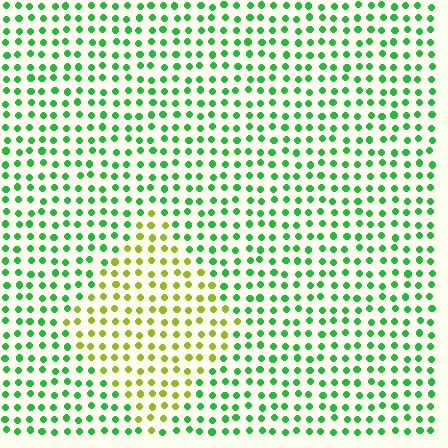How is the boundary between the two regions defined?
The boundary is defined purely by a slight shift in hue (about 52 degrees). Spacing, size, and orientation are identical on both sides.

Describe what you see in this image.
The image is filled with small green elements in a uniform arrangement. A diamond-shaped region is visible where the elements are tinted to a slightly different hue, forming a subtle color boundary.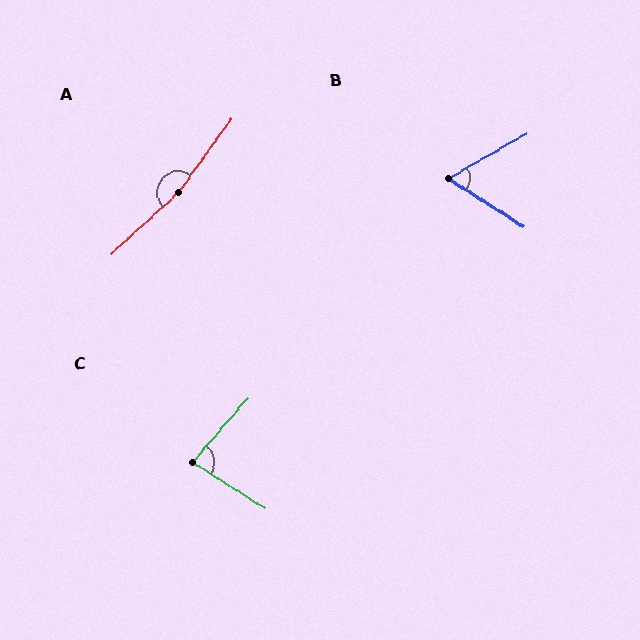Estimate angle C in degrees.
Approximately 82 degrees.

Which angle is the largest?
A, at approximately 168 degrees.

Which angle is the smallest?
B, at approximately 62 degrees.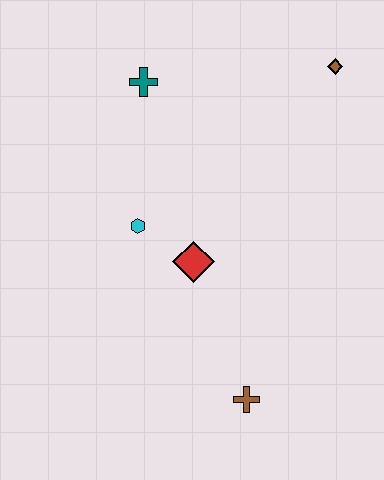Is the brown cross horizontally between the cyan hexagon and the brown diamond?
Yes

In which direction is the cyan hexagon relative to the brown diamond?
The cyan hexagon is to the left of the brown diamond.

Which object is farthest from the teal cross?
The brown cross is farthest from the teal cross.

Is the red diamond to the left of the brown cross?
Yes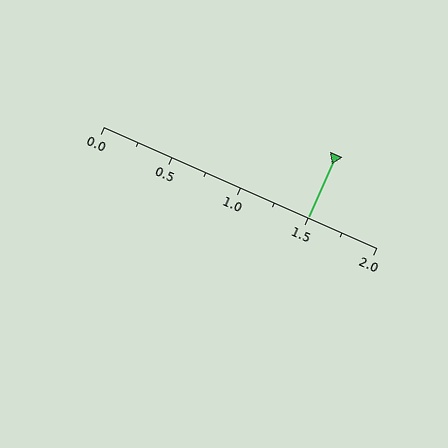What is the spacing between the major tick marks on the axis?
The major ticks are spaced 0.5 apart.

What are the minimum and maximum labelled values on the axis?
The axis runs from 0.0 to 2.0.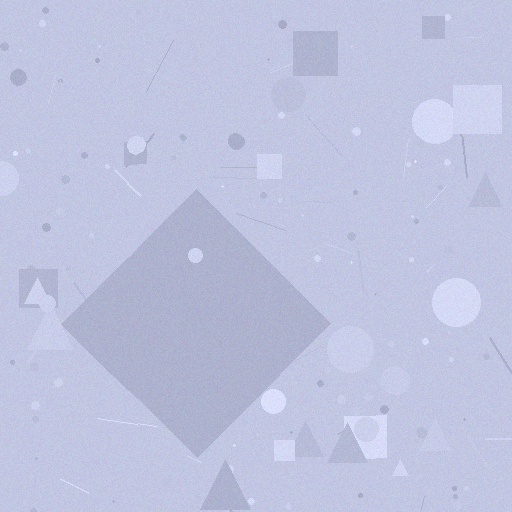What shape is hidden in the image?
A diamond is hidden in the image.